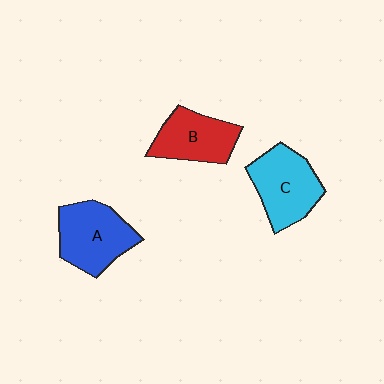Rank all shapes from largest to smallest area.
From largest to smallest: A (blue), C (cyan), B (red).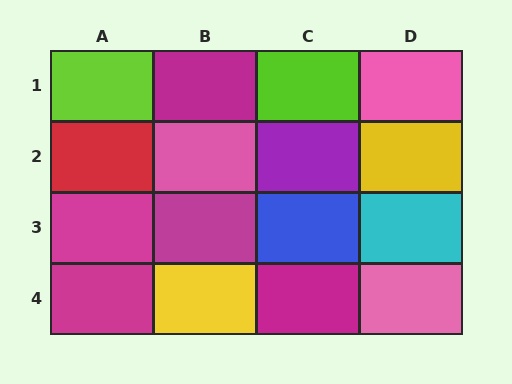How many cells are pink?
3 cells are pink.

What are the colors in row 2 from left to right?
Red, pink, purple, yellow.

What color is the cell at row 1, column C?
Lime.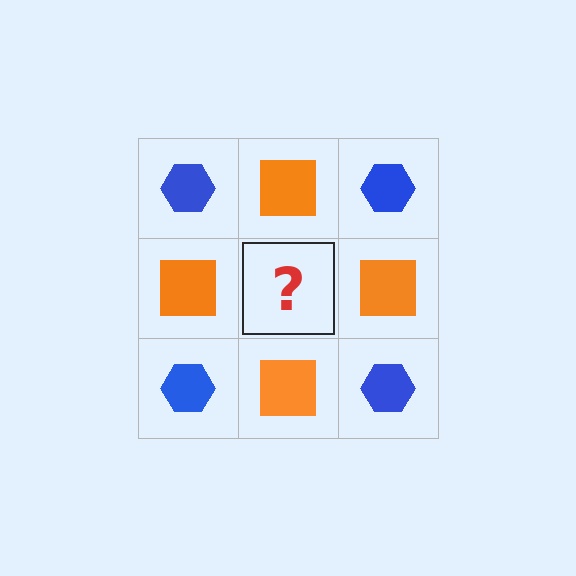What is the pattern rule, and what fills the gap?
The rule is that it alternates blue hexagon and orange square in a checkerboard pattern. The gap should be filled with a blue hexagon.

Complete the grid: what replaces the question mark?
The question mark should be replaced with a blue hexagon.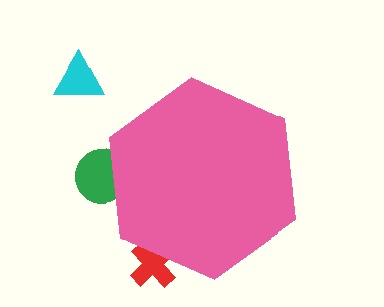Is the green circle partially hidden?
Yes, the green circle is partially hidden behind the pink hexagon.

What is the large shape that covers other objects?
A pink hexagon.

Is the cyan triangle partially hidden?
No, the cyan triangle is fully visible.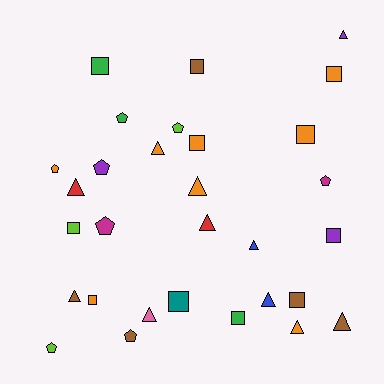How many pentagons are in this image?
There are 8 pentagons.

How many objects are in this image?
There are 30 objects.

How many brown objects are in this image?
There are 5 brown objects.